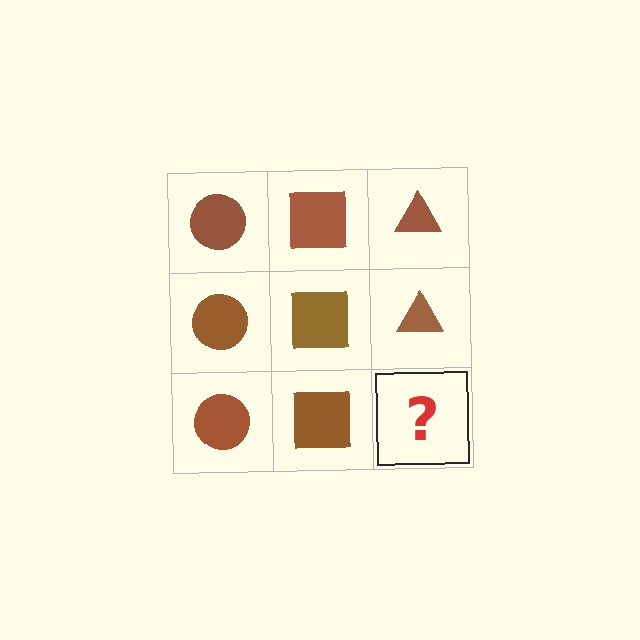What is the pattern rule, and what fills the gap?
The rule is that each column has a consistent shape. The gap should be filled with a brown triangle.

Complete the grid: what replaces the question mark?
The question mark should be replaced with a brown triangle.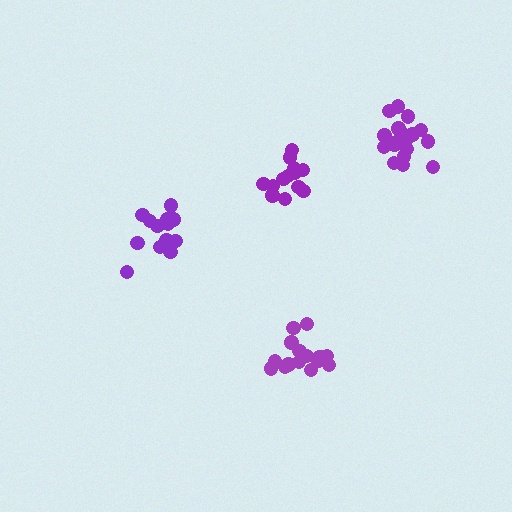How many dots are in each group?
Group 1: 16 dots, Group 2: 13 dots, Group 3: 19 dots, Group 4: 13 dots (61 total).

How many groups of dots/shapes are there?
There are 4 groups.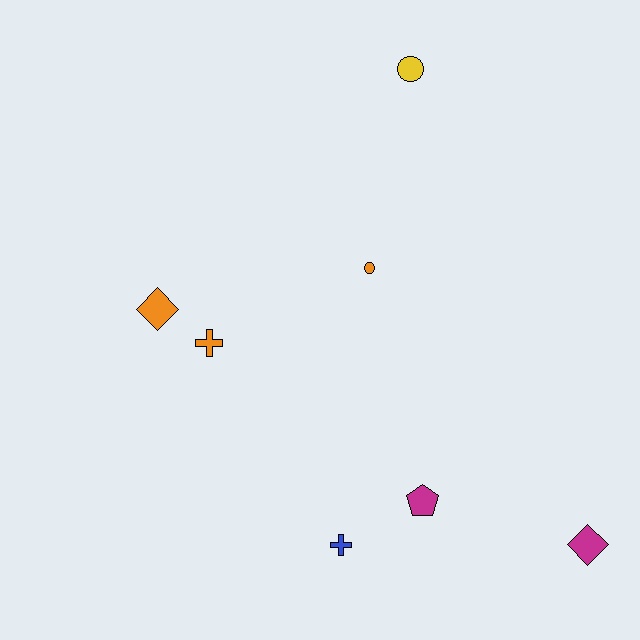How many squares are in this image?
There are no squares.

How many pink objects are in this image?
There are no pink objects.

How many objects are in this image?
There are 7 objects.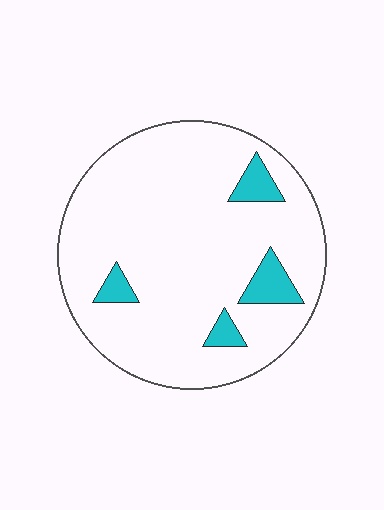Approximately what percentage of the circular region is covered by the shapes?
Approximately 10%.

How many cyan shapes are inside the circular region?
4.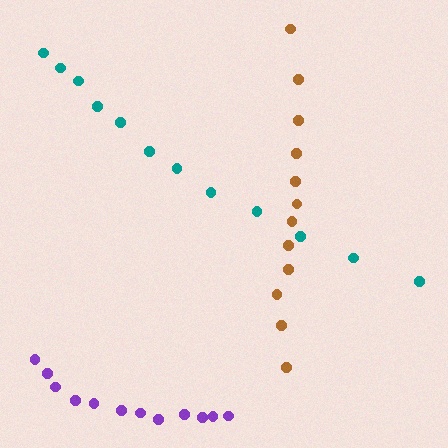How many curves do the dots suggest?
There are 3 distinct paths.